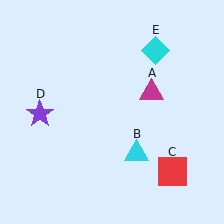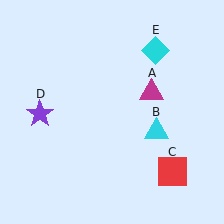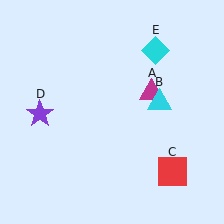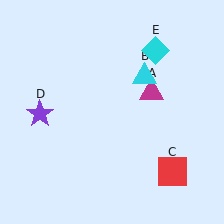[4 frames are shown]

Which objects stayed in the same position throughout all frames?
Magenta triangle (object A) and red square (object C) and purple star (object D) and cyan diamond (object E) remained stationary.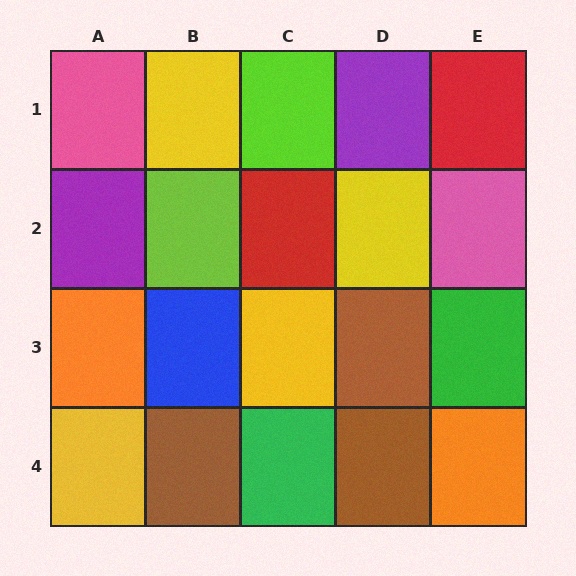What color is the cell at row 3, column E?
Green.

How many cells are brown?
3 cells are brown.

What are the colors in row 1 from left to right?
Pink, yellow, lime, purple, red.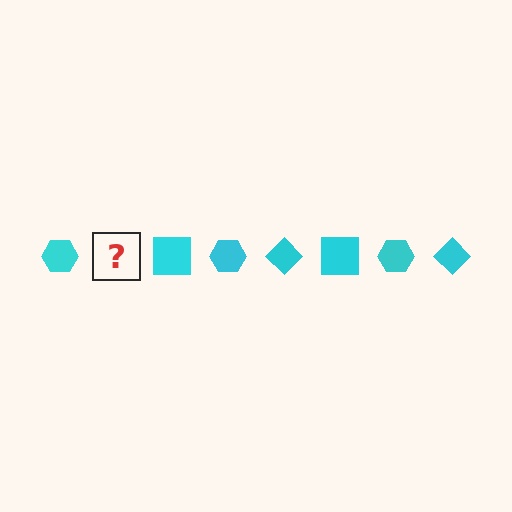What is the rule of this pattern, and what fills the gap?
The rule is that the pattern cycles through hexagon, diamond, square shapes in cyan. The gap should be filled with a cyan diamond.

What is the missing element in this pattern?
The missing element is a cyan diamond.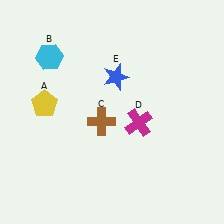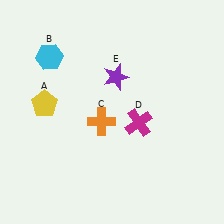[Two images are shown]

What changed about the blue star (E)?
In Image 1, E is blue. In Image 2, it changed to purple.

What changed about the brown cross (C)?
In Image 1, C is brown. In Image 2, it changed to orange.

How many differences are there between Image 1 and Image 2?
There are 2 differences between the two images.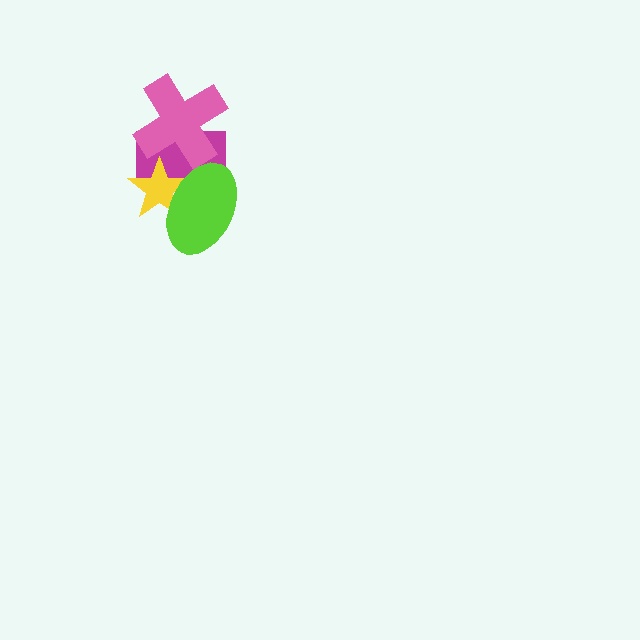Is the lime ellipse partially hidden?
No, no other shape covers it.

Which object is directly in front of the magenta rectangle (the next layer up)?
The yellow star is directly in front of the magenta rectangle.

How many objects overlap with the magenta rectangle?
3 objects overlap with the magenta rectangle.